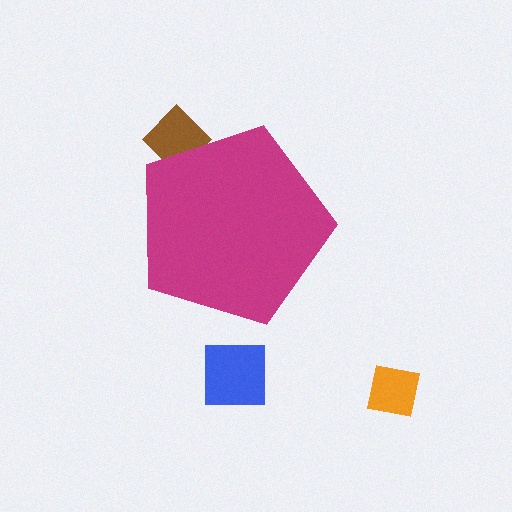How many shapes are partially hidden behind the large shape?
1 shape is partially hidden.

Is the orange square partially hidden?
No, the orange square is fully visible.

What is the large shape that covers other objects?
A magenta pentagon.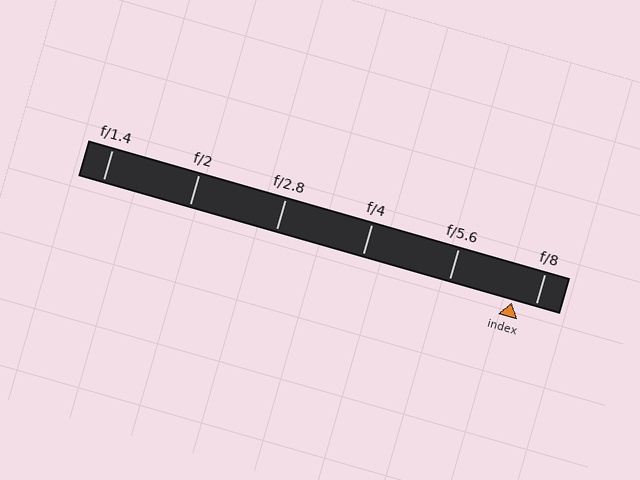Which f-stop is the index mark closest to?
The index mark is closest to f/8.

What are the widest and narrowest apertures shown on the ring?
The widest aperture shown is f/1.4 and the narrowest is f/8.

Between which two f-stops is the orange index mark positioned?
The index mark is between f/5.6 and f/8.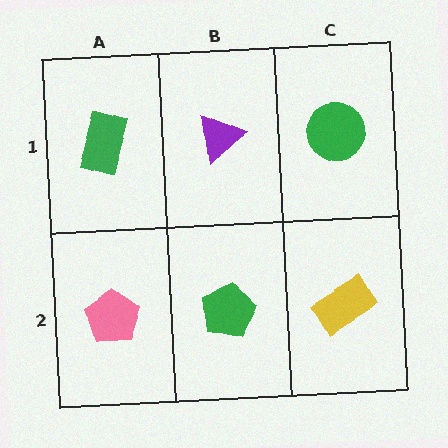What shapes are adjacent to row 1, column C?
A yellow rectangle (row 2, column C), a purple triangle (row 1, column B).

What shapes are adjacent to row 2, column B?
A purple triangle (row 1, column B), a pink pentagon (row 2, column A), a yellow rectangle (row 2, column C).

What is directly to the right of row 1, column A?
A purple triangle.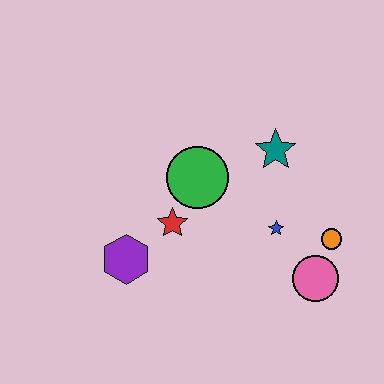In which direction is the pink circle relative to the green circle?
The pink circle is to the right of the green circle.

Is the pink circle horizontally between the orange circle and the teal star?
Yes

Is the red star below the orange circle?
No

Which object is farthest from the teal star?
The purple hexagon is farthest from the teal star.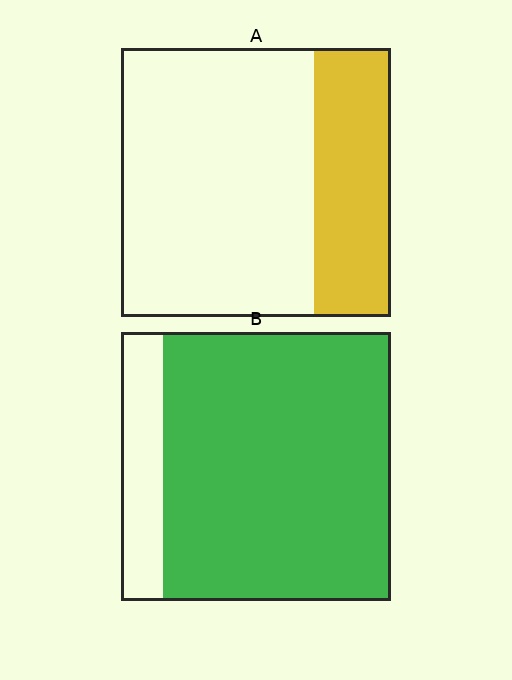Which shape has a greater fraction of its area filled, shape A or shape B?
Shape B.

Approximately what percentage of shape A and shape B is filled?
A is approximately 30% and B is approximately 85%.